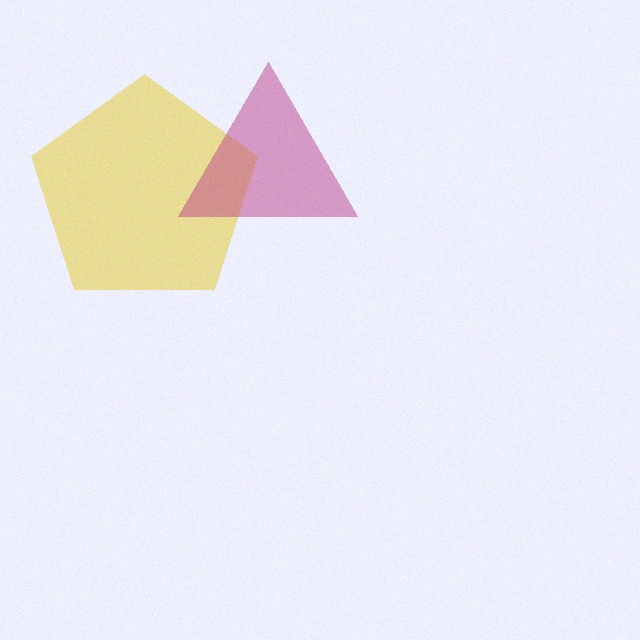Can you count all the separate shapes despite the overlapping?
Yes, there are 2 separate shapes.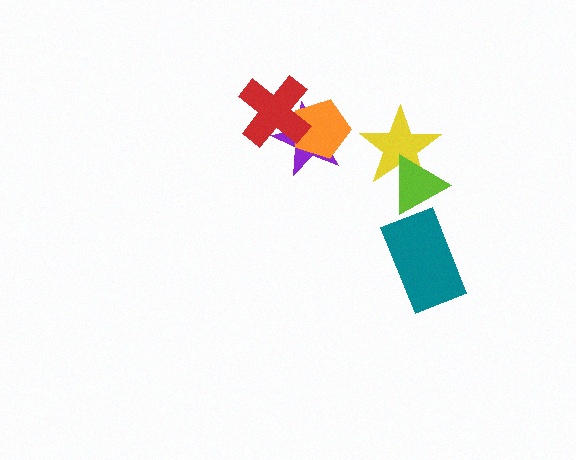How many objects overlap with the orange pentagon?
2 objects overlap with the orange pentagon.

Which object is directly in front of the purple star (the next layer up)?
The orange pentagon is directly in front of the purple star.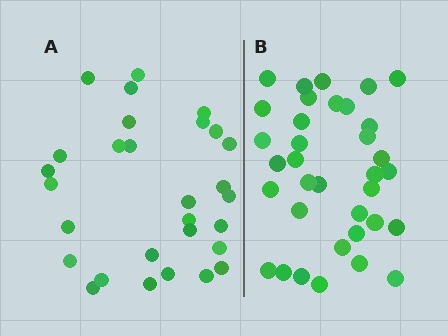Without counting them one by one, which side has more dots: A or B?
Region B (the right region) has more dots.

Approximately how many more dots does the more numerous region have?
Region B has about 6 more dots than region A.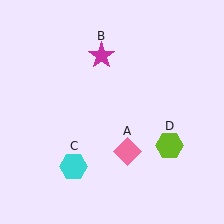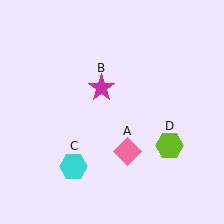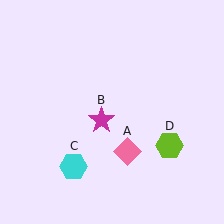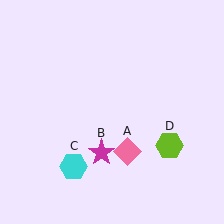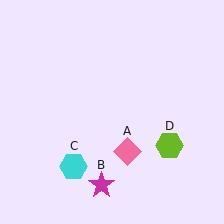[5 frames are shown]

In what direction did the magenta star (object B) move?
The magenta star (object B) moved down.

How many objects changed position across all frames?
1 object changed position: magenta star (object B).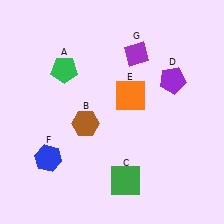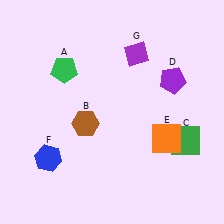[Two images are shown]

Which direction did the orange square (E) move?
The orange square (E) moved down.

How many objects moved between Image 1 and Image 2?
2 objects moved between the two images.